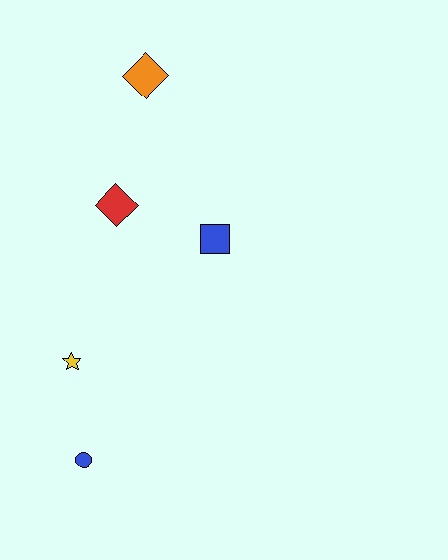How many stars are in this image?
There is 1 star.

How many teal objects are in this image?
There are no teal objects.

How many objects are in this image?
There are 5 objects.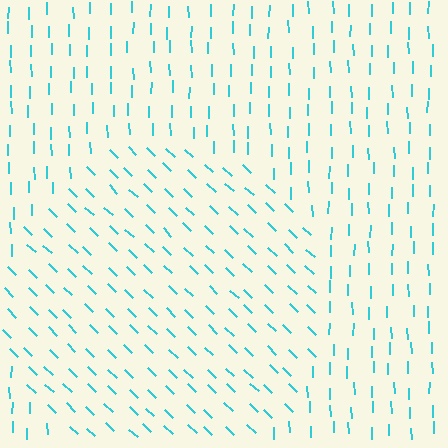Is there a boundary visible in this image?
Yes, there is a texture boundary formed by a change in line orientation.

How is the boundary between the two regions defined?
The boundary is defined purely by a change in line orientation (approximately 45 degrees difference). All lines are the same color and thickness.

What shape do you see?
I see a circle.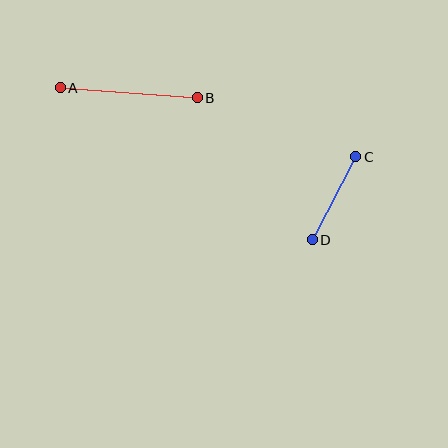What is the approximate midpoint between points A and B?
The midpoint is at approximately (129, 93) pixels.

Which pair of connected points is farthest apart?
Points A and B are farthest apart.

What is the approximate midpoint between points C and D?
The midpoint is at approximately (334, 198) pixels.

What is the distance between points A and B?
The distance is approximately 138 pixels.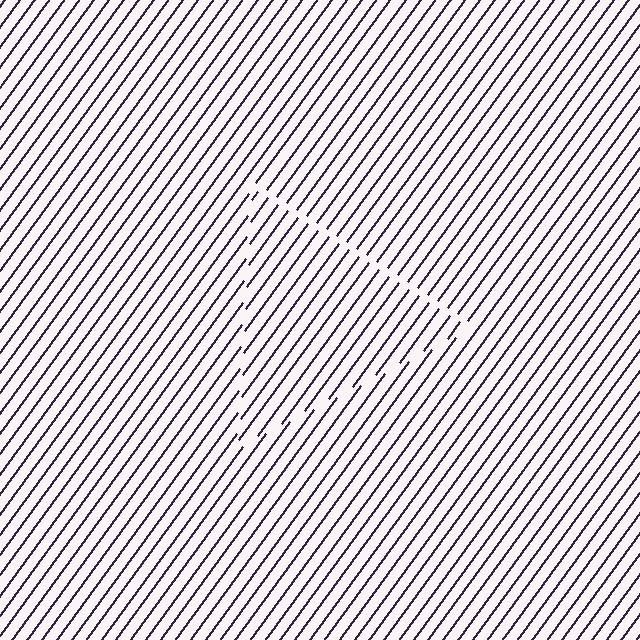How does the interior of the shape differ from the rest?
The interior of the shape contains the same grating, shifted by half a period — the contour is defined by the phase discontinuity where line-ends from the inner and outer gratings abut.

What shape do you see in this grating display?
An illusory triangle. The interior of the shape contains the same grating, shifted by half a period — the contour is defined by the phase discontinuity where line-ends from the inner and outer gratings abut.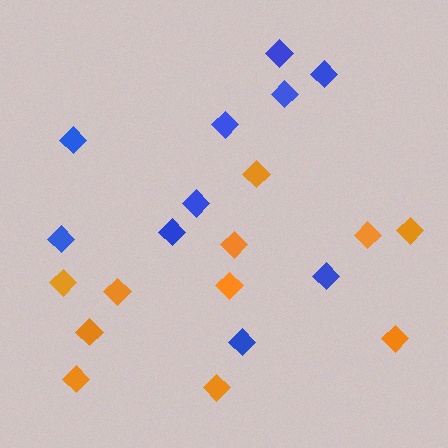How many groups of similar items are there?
There are 2 groups: one group of orange diamonds (11) and one group of blue diamonds (10).